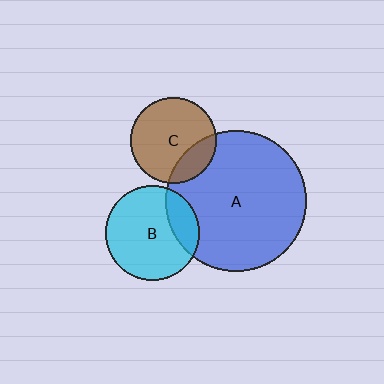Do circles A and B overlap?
Yes.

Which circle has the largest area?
Circle A (blue).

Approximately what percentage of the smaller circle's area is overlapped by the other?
Approximately 20%.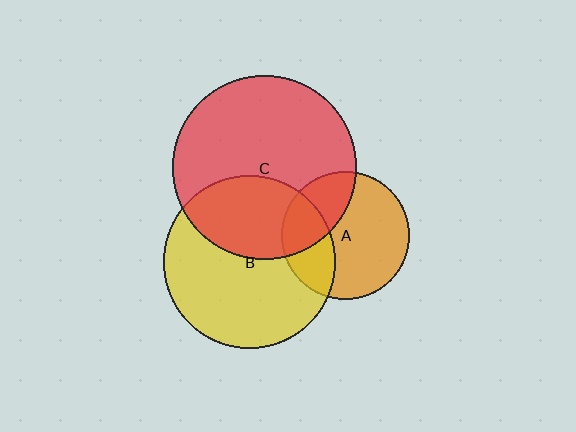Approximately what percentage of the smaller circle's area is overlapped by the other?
Approximately 30%.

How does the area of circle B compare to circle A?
Approximately 1.8 times.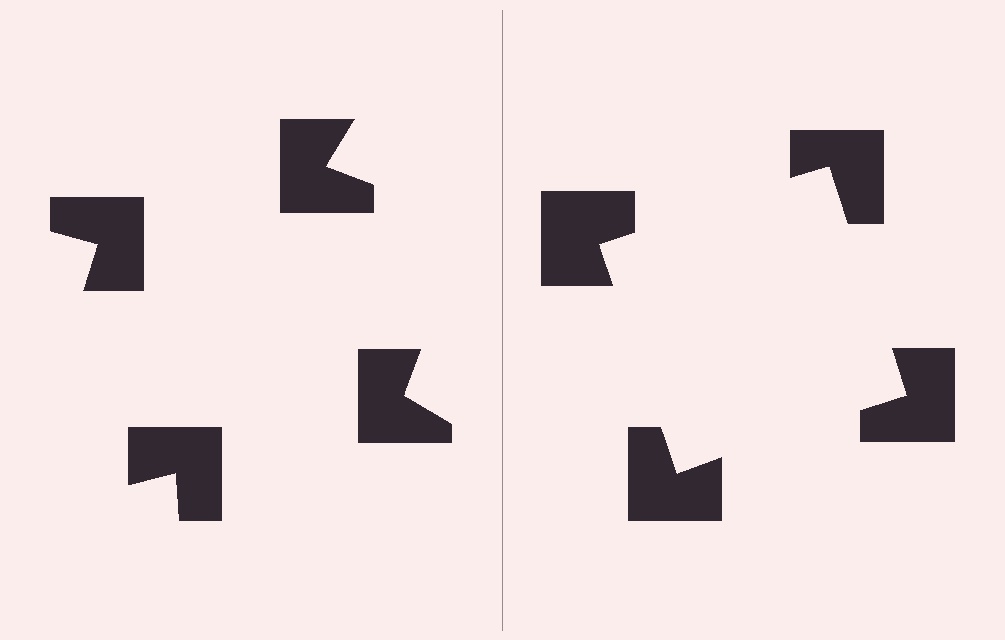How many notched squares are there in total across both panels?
8 — 4 on each side.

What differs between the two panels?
The notched squares are positioned identically on both sides; only the wedge orientations differ. On the right they align to a square; on the left they are misaligned.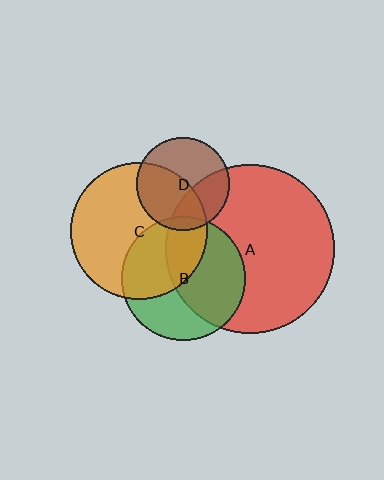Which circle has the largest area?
Circle A (red).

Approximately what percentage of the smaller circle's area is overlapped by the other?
Approximately 50%.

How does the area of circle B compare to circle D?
Approximately 1.8 times.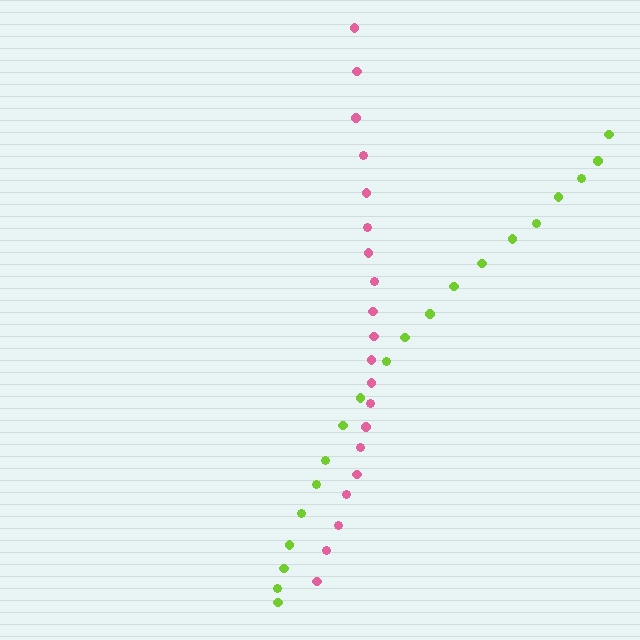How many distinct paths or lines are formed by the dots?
There are 2 distinct paths.